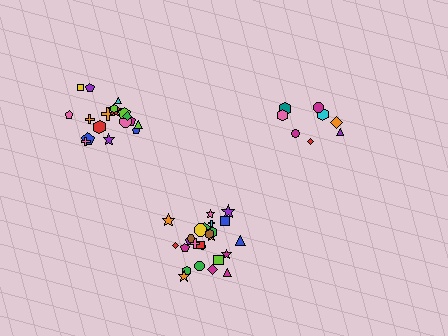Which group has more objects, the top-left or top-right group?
The top-left group.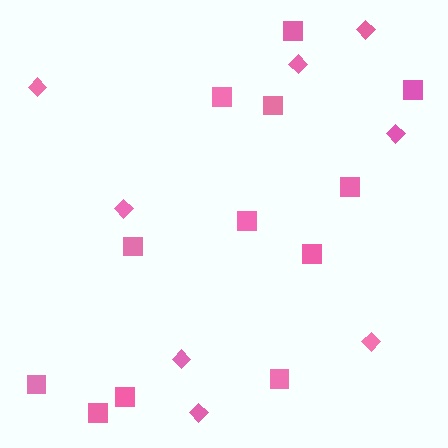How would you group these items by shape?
There are 2 groups: one group of squares (12) and one group of diamonds (8).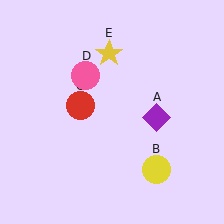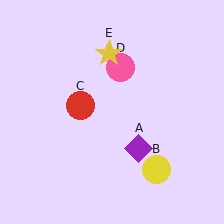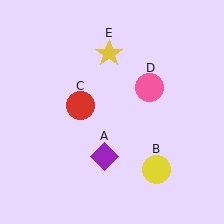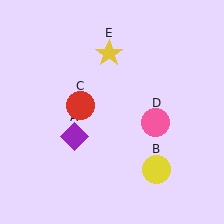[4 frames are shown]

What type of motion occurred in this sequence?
The purple diamond (object A), pink circle (object D) rotated clockwise around the center of the scene.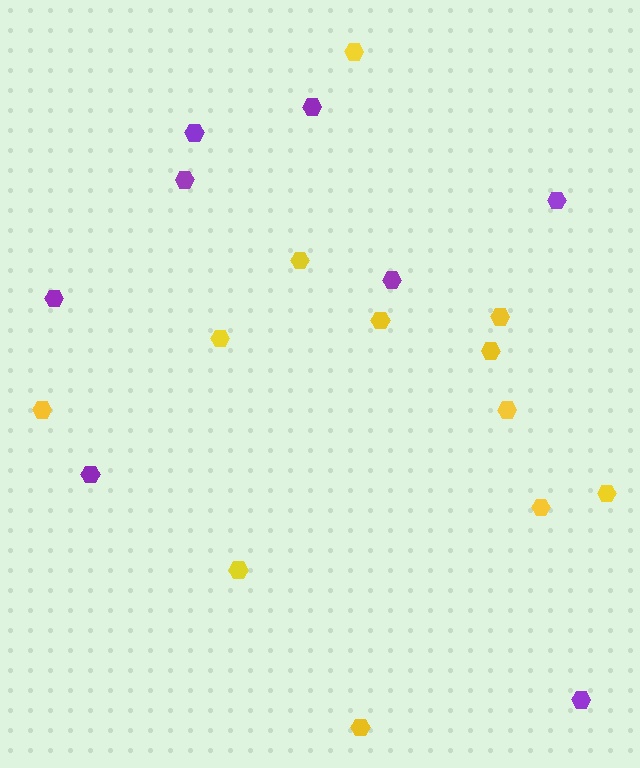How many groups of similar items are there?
There are 2 groups: one group of yellow hexagons (12) and one group of purple hexagons (8).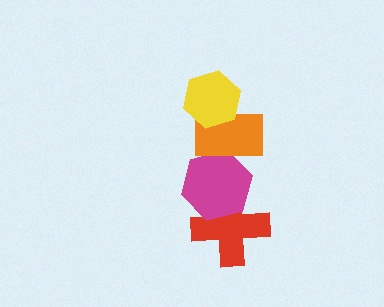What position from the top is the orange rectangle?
The orange rectangle is 2nd from the top.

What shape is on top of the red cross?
The magenta hexagon is on top of the red cross.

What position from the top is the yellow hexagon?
The yellow hexagon is 1st from the top.